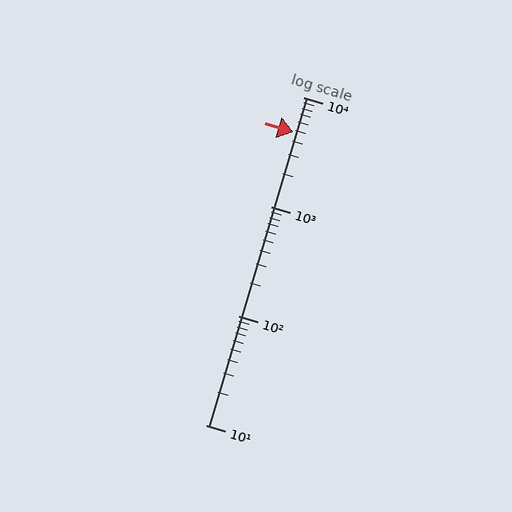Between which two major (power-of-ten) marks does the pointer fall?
The pointer is between 1000 and 10000.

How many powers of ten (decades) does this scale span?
The scale spans 3 decades, from 10 to 10000.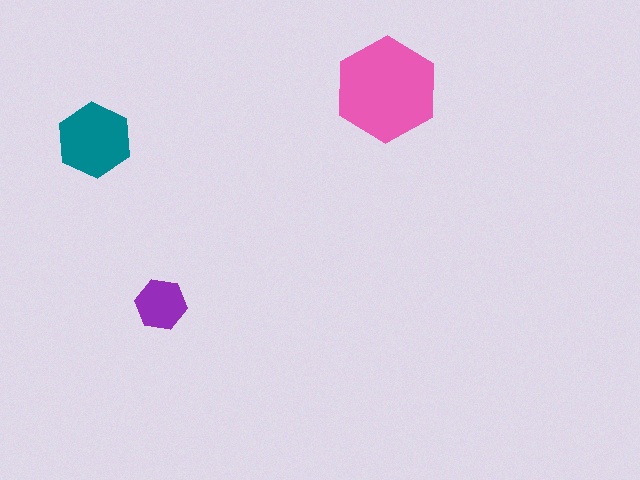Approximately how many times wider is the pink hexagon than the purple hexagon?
About 2 times wider.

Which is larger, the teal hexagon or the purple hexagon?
The teal one.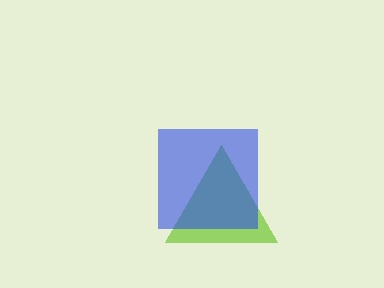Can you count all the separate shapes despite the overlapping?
Yes, there are 2 separate shapes.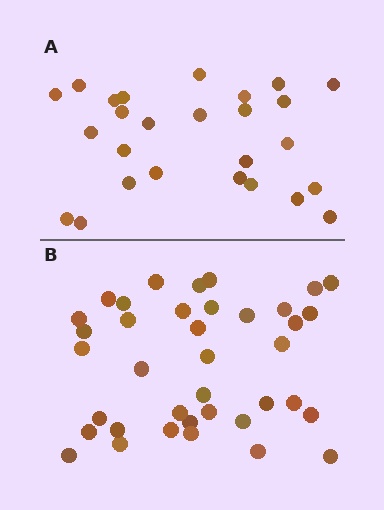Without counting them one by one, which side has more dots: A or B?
Region B (the bottom region) has more dots.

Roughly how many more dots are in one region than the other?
Region B has roughly 12 or so more dots than region A.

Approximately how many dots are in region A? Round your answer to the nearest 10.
About 30 dots. (The exact count is 26, which rounds to 30.)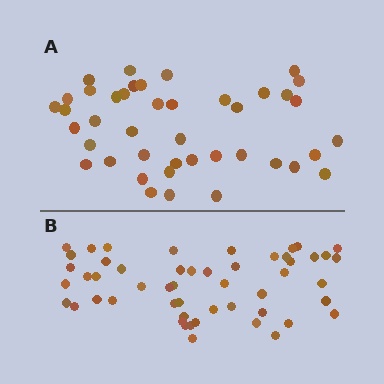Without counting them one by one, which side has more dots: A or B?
Region B (the bottom region) has more dots.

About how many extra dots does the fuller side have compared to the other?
Region B has roughly 10 or so more dots than region A.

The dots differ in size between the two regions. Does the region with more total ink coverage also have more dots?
No. Region A has more total ink coverage because its dots are larger, but region B actually contains more individual dots. Total area can be misleading — the number of items is what matters here.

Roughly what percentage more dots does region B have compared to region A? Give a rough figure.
About 25% more.